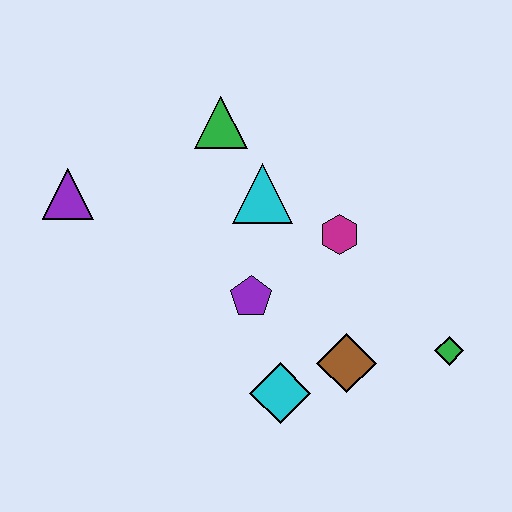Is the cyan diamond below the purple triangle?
Yes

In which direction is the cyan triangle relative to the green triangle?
The cyan triangle is below the green triangle.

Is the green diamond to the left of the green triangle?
No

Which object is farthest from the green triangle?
The green diamond is farthest from the green triangle.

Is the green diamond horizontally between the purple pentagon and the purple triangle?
No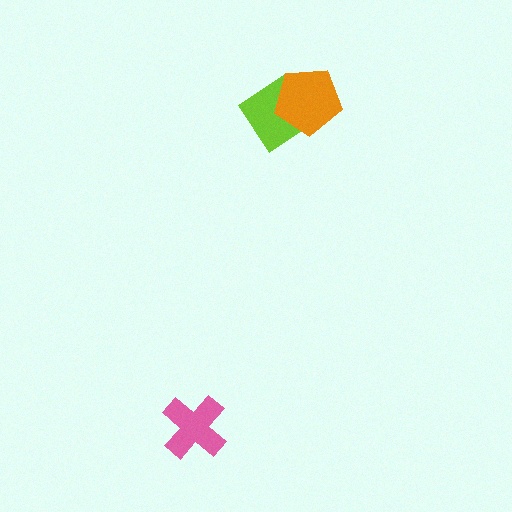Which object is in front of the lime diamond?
The orange pentagon is in front of the lime diamond.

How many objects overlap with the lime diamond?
1 object overlaps with the lime diamond.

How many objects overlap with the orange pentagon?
1 object overlaps with the orange pentagon.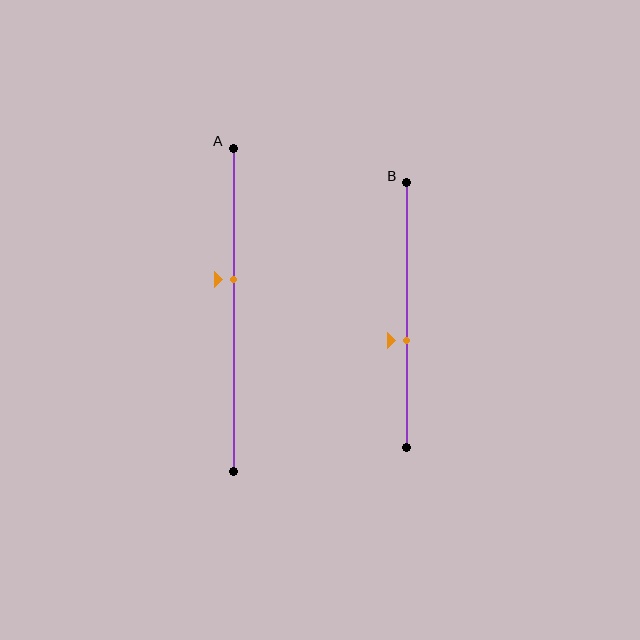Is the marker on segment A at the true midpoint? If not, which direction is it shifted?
No, the marker on segment A is shifted upward by about 9% of the segment length.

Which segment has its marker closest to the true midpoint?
Segment A has its marker closest to the true midpoint.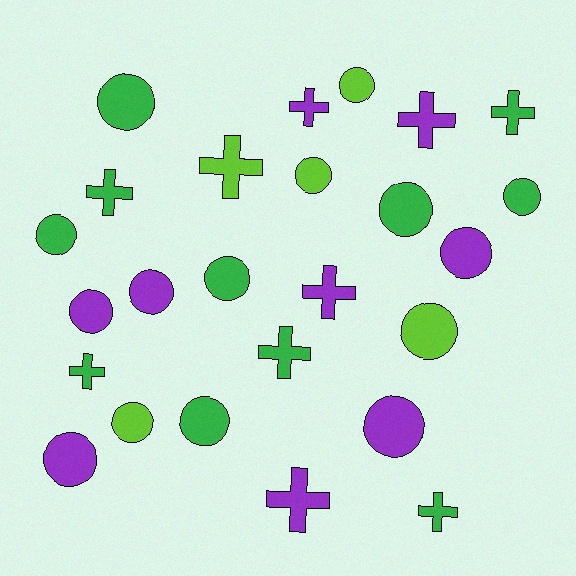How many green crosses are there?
There are 5 green crosses.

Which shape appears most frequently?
Circle, with 15 objects.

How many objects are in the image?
There are 25 objects.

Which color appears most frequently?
Green, with 11 objects.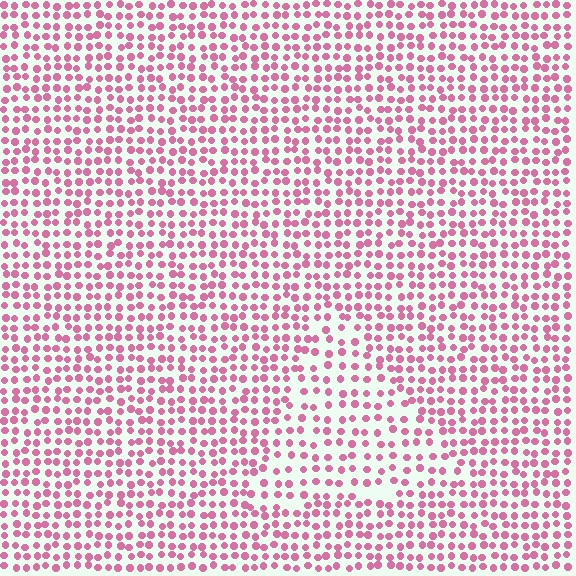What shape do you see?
I see a triangle.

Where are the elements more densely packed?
The elements are more densely packed outside the triangle boundary.